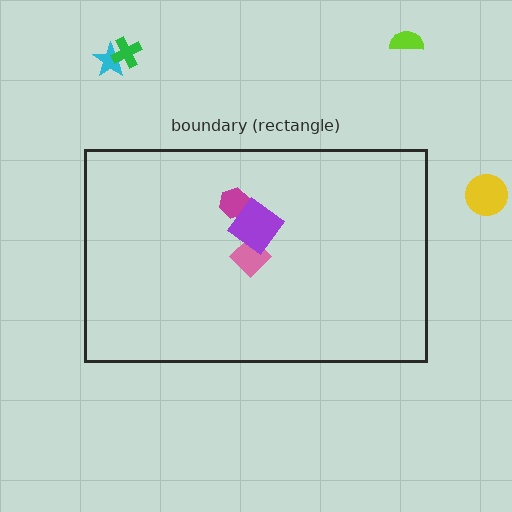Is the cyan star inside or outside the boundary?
Outside.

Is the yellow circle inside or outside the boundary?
Outside.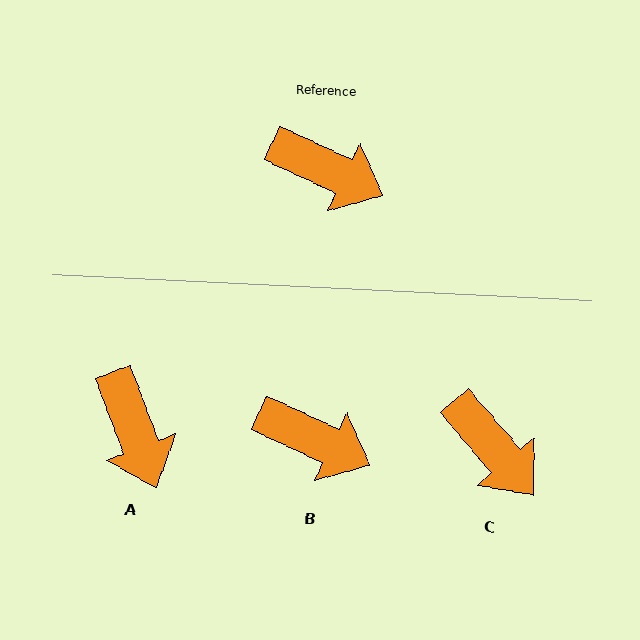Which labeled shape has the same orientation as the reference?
B.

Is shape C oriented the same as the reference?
No, it is off by about 25 degrees.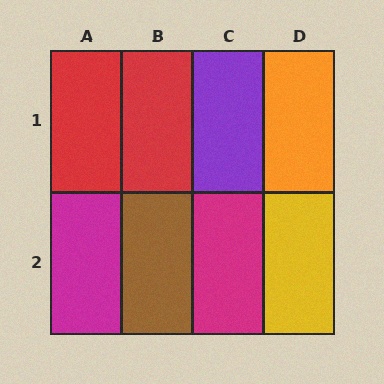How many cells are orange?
1 cell is orange.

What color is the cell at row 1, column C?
Purple.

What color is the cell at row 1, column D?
Orange.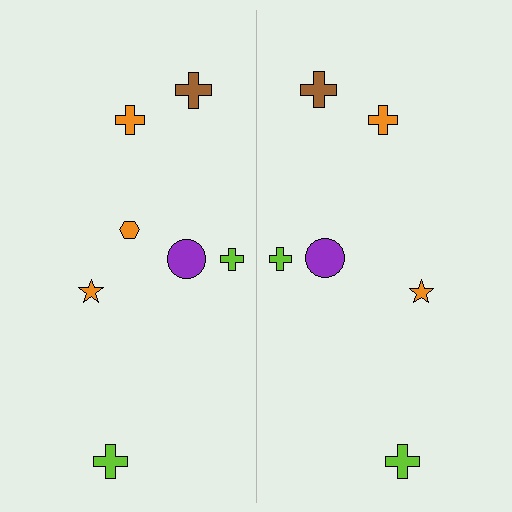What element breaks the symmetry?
A orange hexagon is missing from the right side.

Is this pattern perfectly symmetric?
No, the pattern is not perfectly symmetric. A orange hexagon is missing from the right side.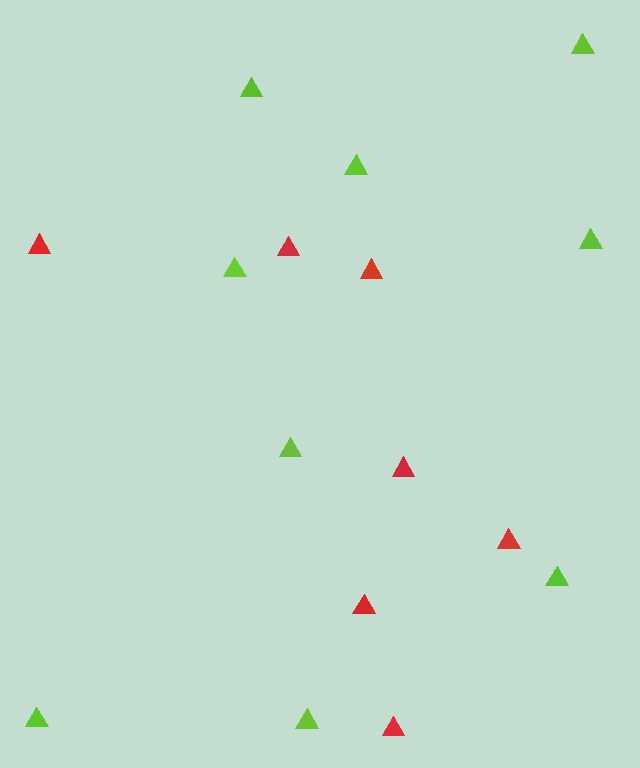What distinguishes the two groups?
There are 2 groups: one group of lime triangles (9) and one group of red triangles (7).